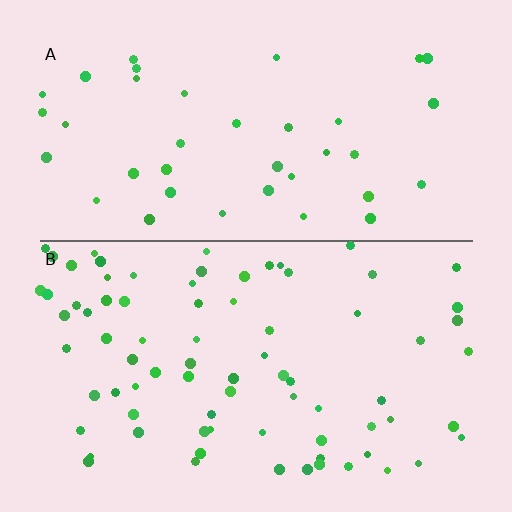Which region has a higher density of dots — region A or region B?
B (the bottom).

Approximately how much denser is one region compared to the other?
Approximately 2.0× — region B over region A.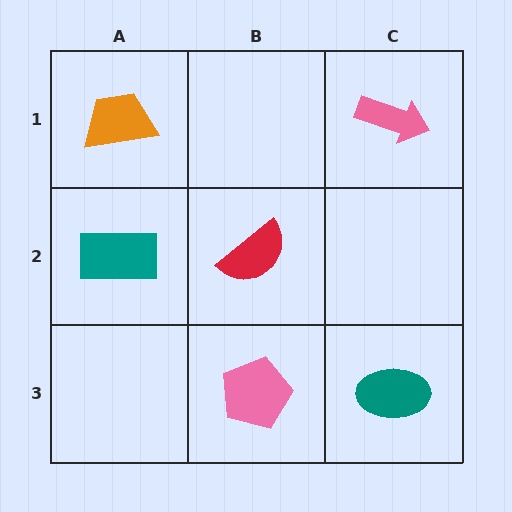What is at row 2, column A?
A teal rectangle.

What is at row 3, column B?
A pink pentagon.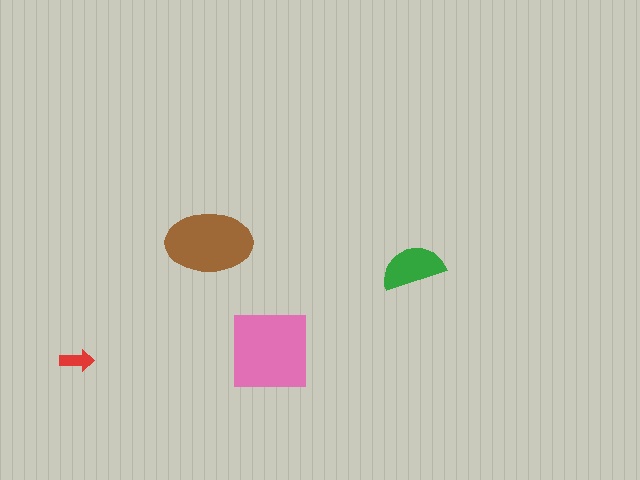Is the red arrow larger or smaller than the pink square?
Smaller.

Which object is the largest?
The pink square.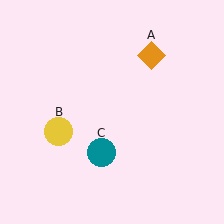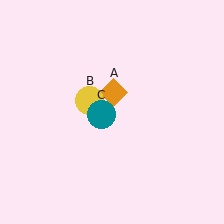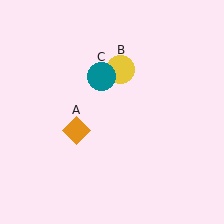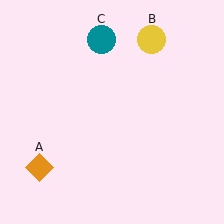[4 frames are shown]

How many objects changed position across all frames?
3 objects changed position: orange diamond (object A), yellow circle (object B), teal circle (object C).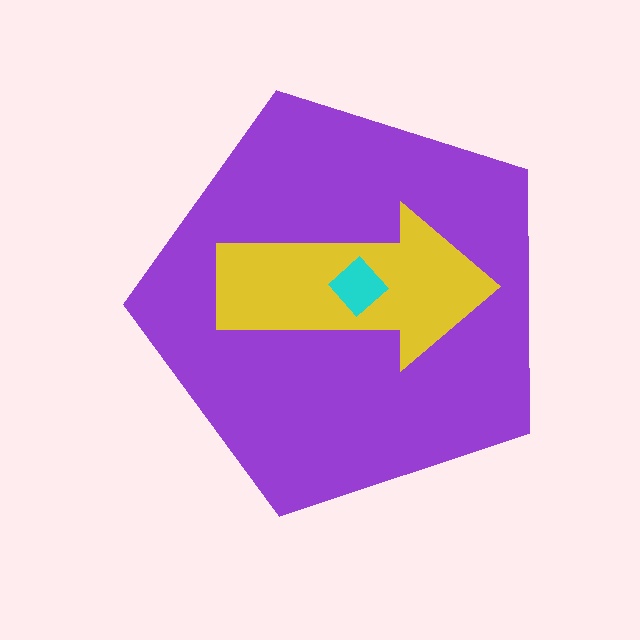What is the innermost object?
The cyan diamond.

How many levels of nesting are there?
3.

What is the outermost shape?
The purple pentagon.